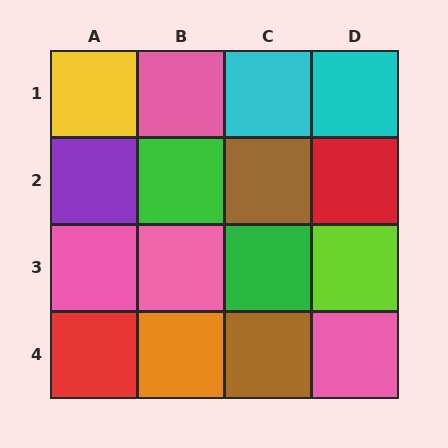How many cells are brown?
2 cells are brown.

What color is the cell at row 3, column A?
Pink.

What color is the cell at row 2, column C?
Brown.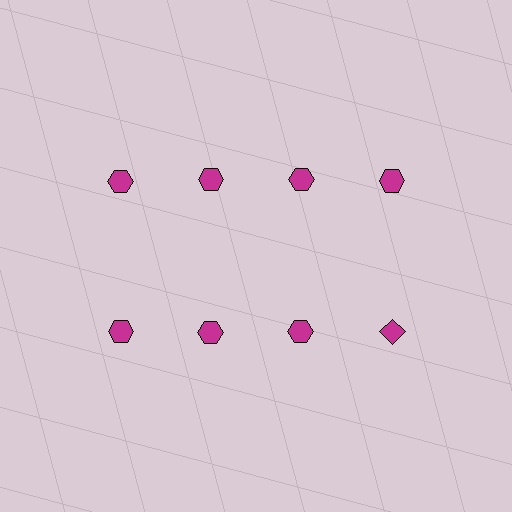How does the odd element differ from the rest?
It has a different shape: diamond instead of hexagon.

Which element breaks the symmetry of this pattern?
The magenta diamond in the second row, second from right column breaks the symmetry. All other shapes are magenta hexagons.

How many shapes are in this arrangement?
There are 8 shapes arranged in a grid pattern.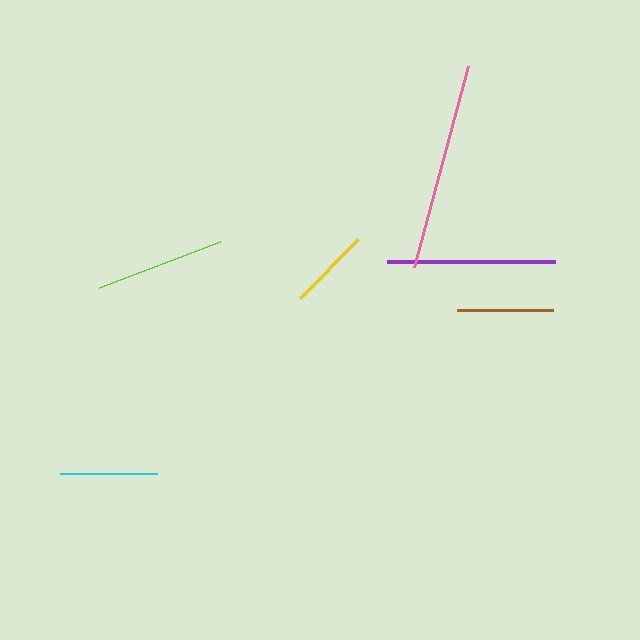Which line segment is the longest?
The pink line is the longest at approximately 208 pixels.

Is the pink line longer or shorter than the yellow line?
The pink line is longer than the yellow line.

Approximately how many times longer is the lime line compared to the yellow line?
The lime line is approximately 1.6 times the length of the yellow line.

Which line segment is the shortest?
The yellow line is the shortest at approximately 83 pixels.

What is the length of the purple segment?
The purple segment is approximately 168 pixels long.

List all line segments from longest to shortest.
From longest to shortest: pink, purple, lime, cyan, brown, yellow.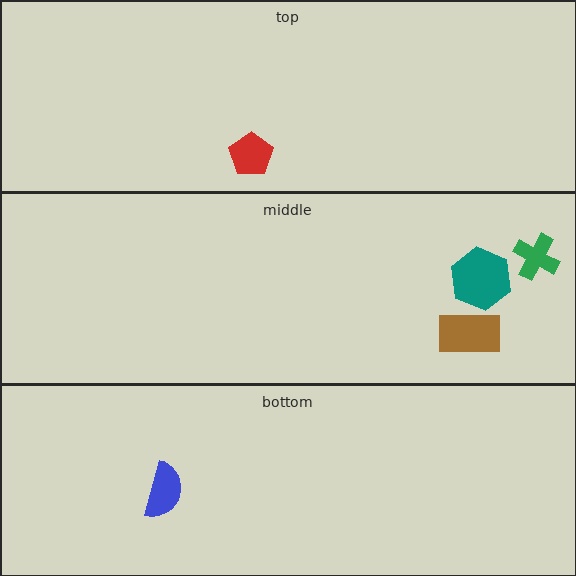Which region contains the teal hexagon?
The middle region.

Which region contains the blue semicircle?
The bottom region.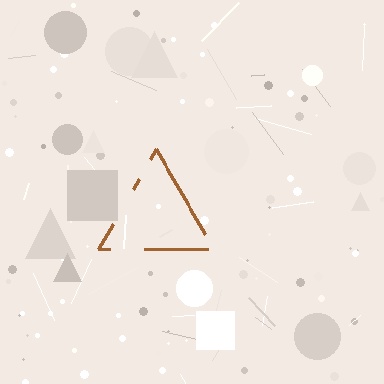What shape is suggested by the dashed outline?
The dashed outline suggests a triangle.